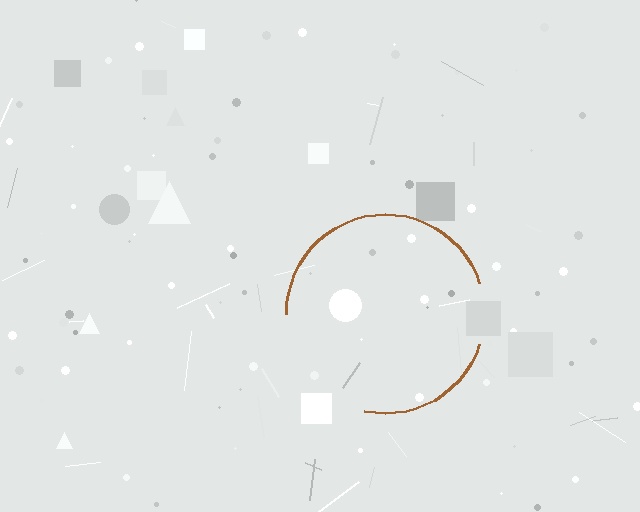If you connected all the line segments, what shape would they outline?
They would outline a circle.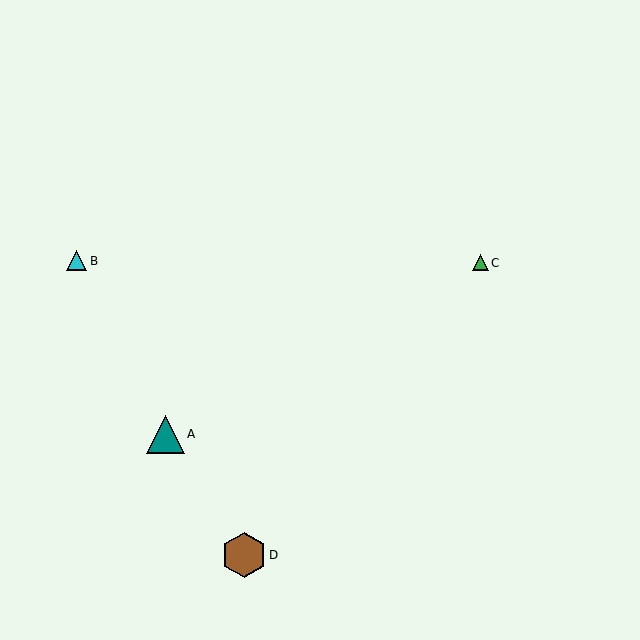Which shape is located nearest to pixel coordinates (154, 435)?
The teal triangle (labeled A) at (165, 434) is nearest to that location.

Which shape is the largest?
The brown hexagon (labeled D) is the largest.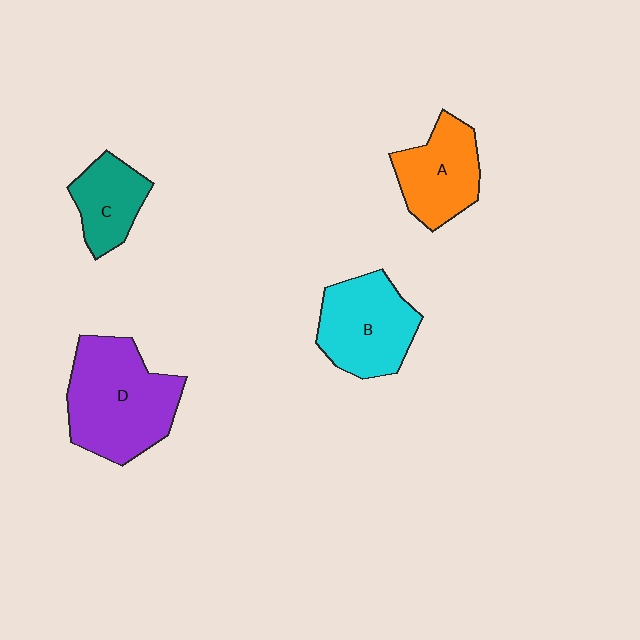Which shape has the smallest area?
Shape C (teal).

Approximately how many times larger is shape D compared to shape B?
Approximately 1.3 times.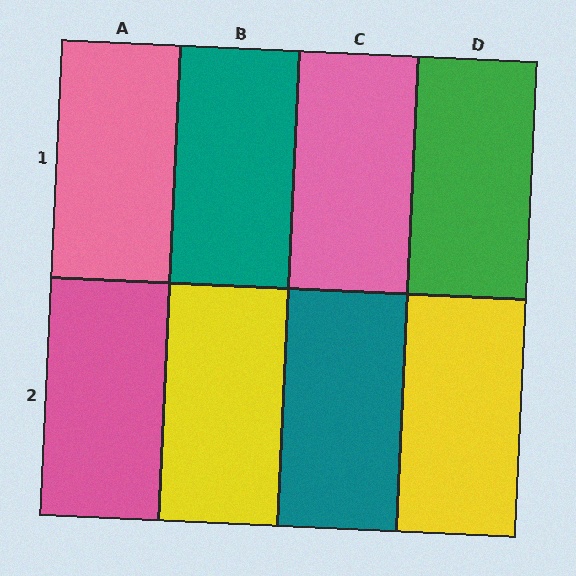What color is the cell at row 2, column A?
Pink.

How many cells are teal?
2 cells are teal.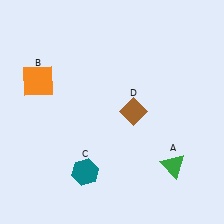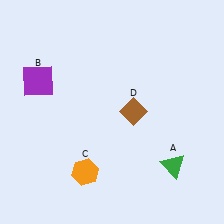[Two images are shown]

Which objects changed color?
B changed from orange to purple. C changed from teal to orange.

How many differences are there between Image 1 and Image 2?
There are 2 differences between the two images.